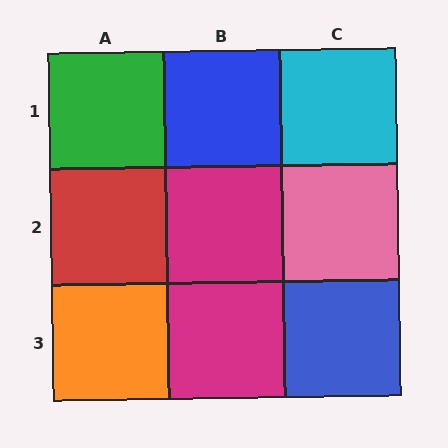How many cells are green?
1 cell is green.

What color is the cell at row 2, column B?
Magenta.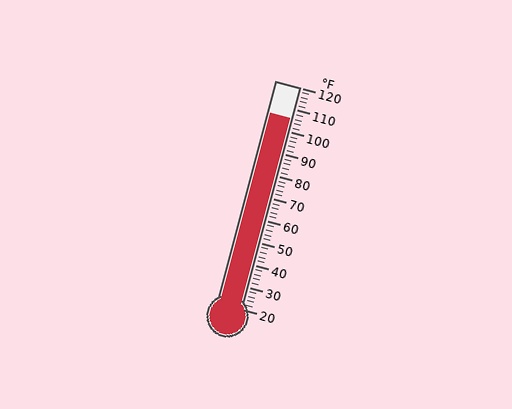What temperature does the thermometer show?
The thermometer shows approximately 106°F.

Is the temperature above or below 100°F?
The temperature is above 100°F.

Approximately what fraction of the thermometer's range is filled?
The thermometer is filled to approximately 85% of its range.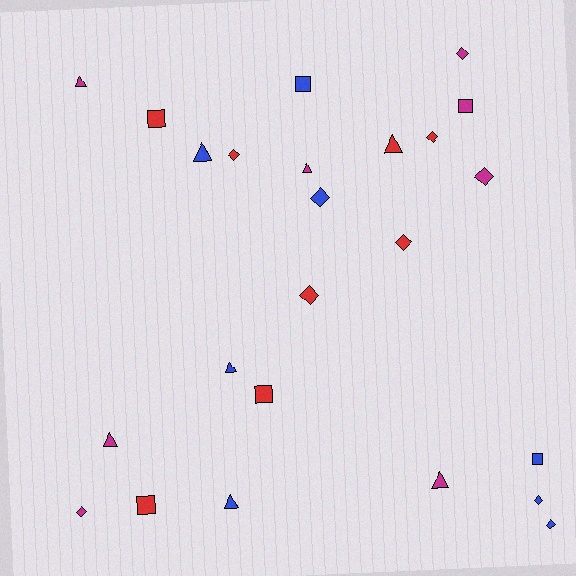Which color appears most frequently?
Red, with 8 objects.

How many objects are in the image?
There are 24 objects.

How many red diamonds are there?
There are 4 red diamonds.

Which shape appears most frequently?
Diamond, with 10 objects.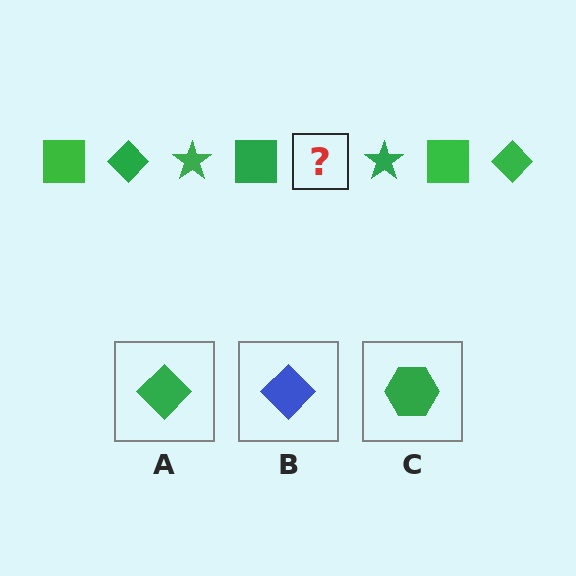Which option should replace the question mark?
Option A.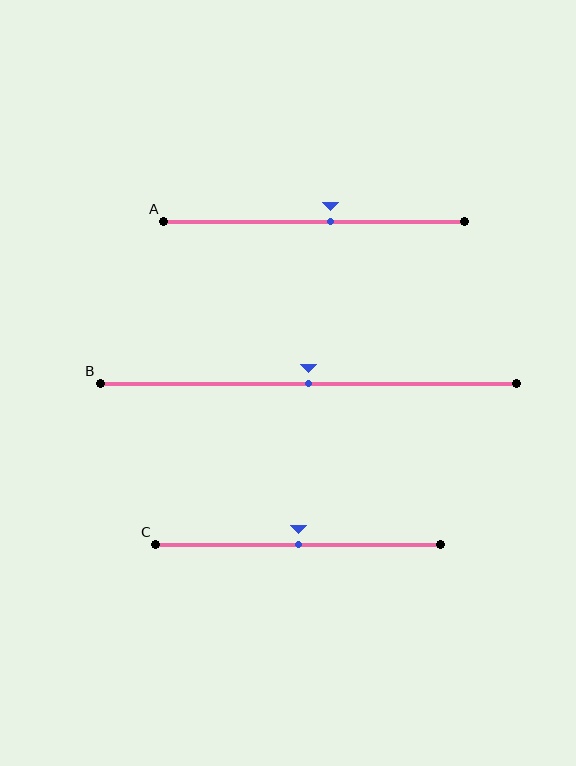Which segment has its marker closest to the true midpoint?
Segment B has its marker closest to the true midpoint.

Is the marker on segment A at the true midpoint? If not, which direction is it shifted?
No, the marker on segment A is shifted to the right by about 5% of the segment length.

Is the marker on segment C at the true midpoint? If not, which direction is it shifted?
Yes, the marker on segment C is at the true midpoint.